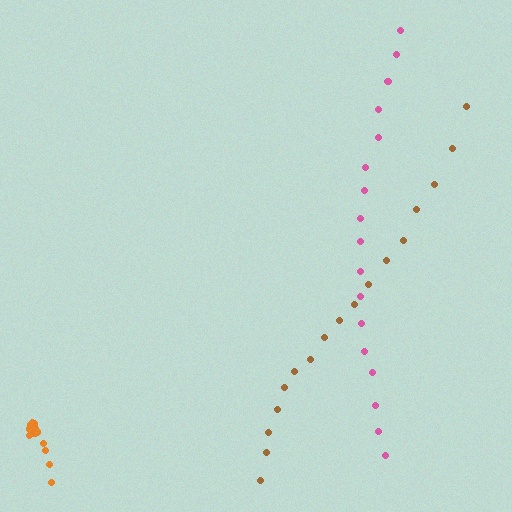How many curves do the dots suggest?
There are 3 distinct paths.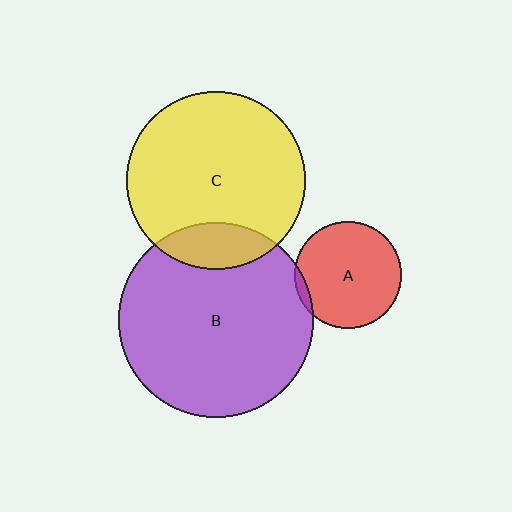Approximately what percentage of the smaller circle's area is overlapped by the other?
Approximately 15%.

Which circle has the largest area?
Circle B (purple).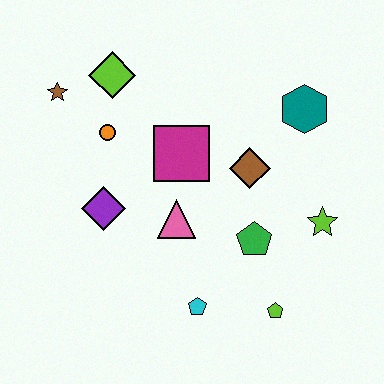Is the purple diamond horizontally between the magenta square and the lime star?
No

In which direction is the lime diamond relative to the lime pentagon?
The lime diamond is above the lime pentagon.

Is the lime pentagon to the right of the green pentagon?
Yes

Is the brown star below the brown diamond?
No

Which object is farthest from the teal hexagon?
The brown star is farthest from the teal hexagon.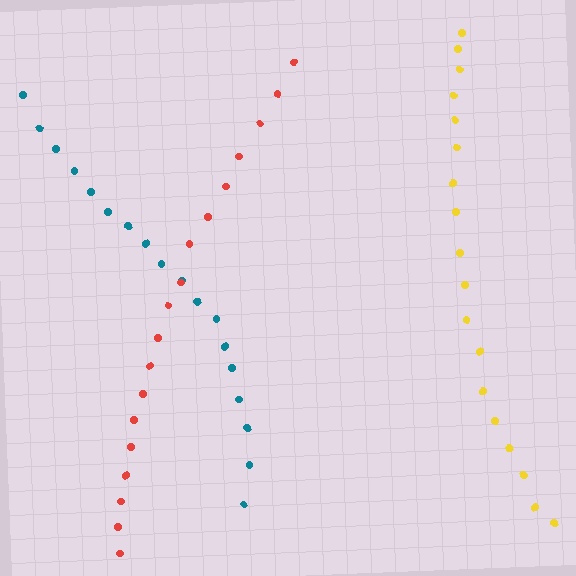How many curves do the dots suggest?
There are 3 distinct paths.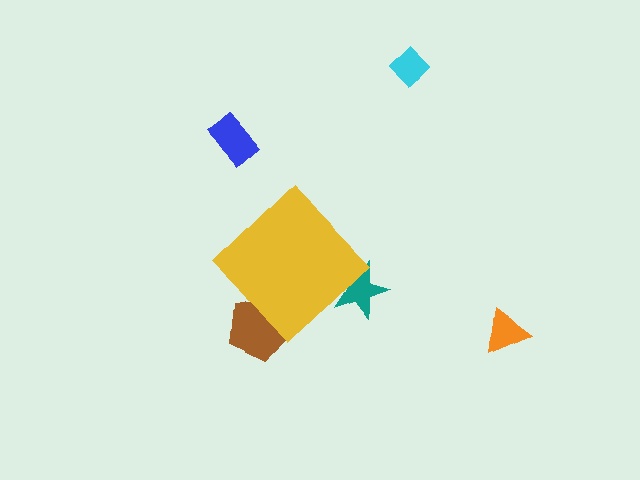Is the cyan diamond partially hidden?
No, the cyan diamond is fully visible.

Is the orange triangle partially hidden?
No, the orange triangle is fully visible.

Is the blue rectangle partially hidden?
No, the blue rectangle is fully visible.